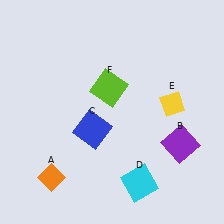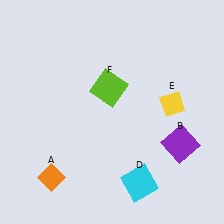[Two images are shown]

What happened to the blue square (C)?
The blue square (C) was removed in Image 2. It was in the bottom-left area of Image 1.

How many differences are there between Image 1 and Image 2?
There is 1 difference between the two images.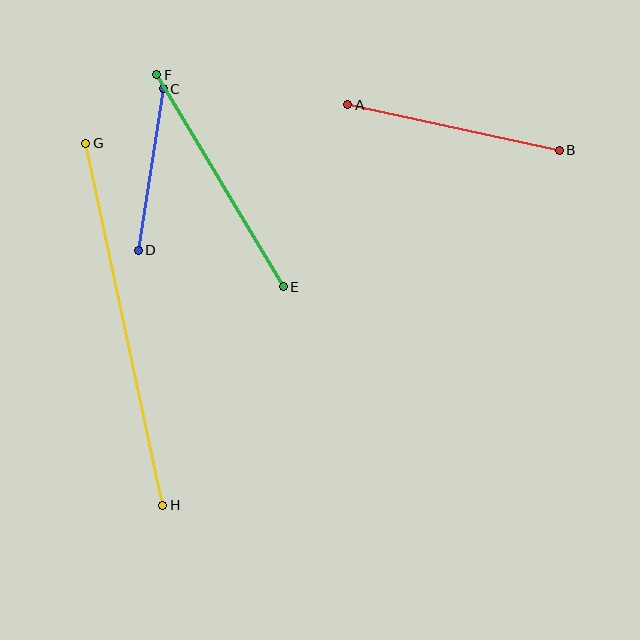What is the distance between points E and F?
The distance is approximately 247 pixels.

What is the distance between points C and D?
The distance is approximately 163 pixels.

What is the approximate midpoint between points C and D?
The midpoint is at approximately (151, 170) pixels.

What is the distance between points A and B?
The distance is approximately 216 pixels.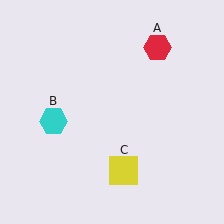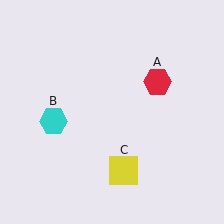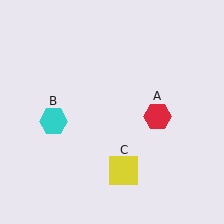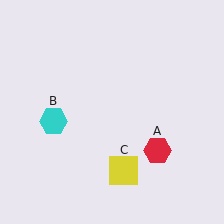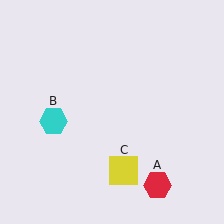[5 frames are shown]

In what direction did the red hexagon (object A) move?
The red hexagon (object A) moved down.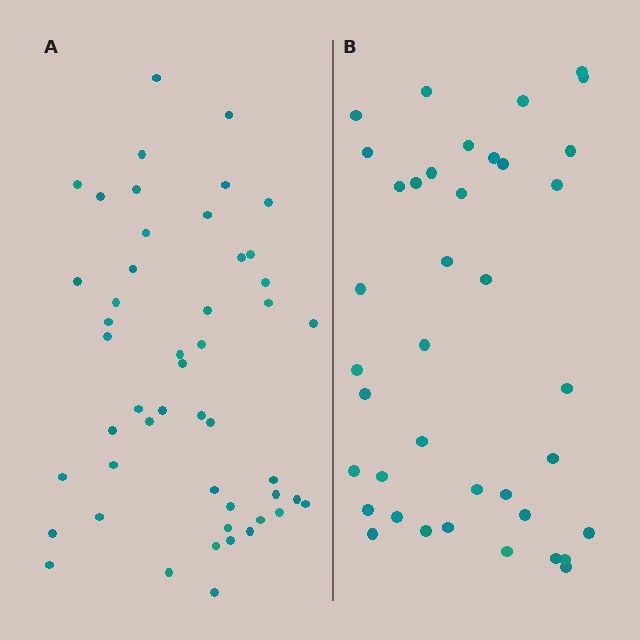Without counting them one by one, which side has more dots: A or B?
Region A (the left region) has more dots.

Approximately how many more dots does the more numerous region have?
Region A has roughly 10 or so more dots than region B.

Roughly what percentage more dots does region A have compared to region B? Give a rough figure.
About 25% more.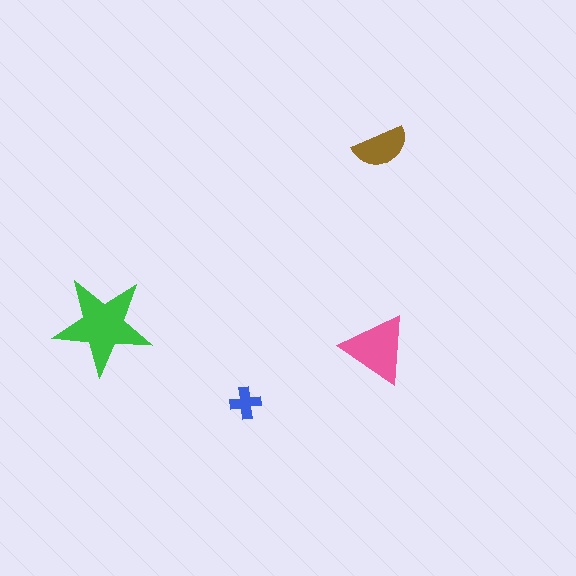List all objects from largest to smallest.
The green star, the pink triangle, the brown semicircle, the blue cross.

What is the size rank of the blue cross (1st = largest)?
4th.